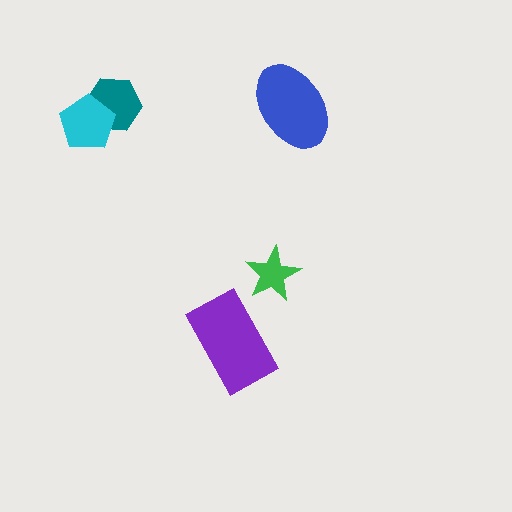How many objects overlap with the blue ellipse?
0 objects overlap with the blue ellipse.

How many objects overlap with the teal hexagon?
1 object overlaps with the teal hexagon.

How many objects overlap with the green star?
0 objects overlap with the green star.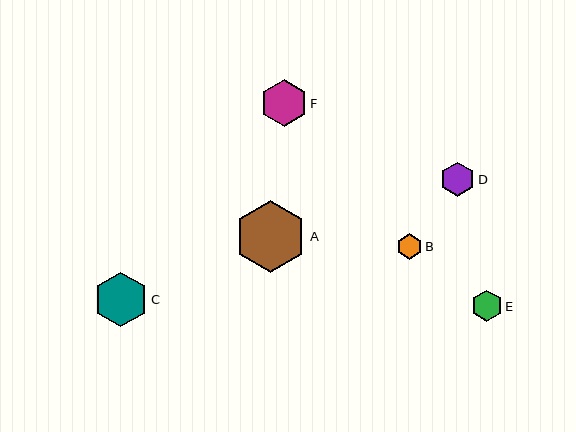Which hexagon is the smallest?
Hexagon B is the smallest with a size of approximately 26 pixels.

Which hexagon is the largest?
Hexagon A is the largest with a size of approximately 72 pixels.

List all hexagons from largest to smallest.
From largest to smallest: A, C, F, D, E, B.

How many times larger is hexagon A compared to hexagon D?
Hexagon A is approximately 2.1 times the size of hexagon D.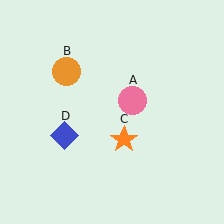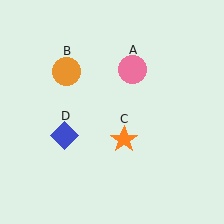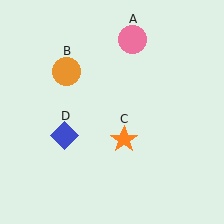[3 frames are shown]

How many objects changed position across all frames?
1 object changed position: pink circle (object A).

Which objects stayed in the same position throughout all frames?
Orange circle (object B) and orange star (object C) and blue diamond (object D) remained stationary.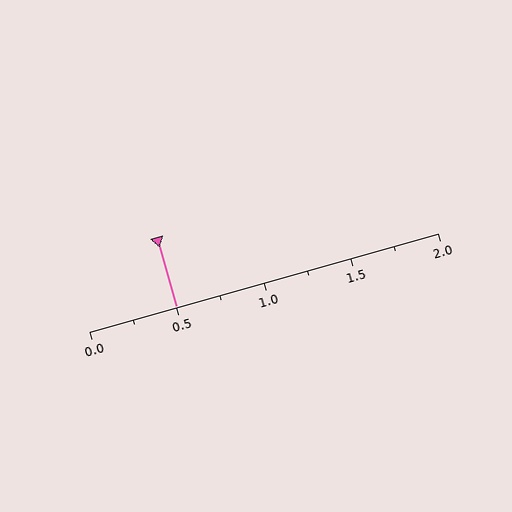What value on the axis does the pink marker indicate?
The marker indicates approximately 0.5.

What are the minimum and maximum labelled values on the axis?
The axis runs from 0.0 to 2.0.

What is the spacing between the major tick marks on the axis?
The major ticks are spaced 0.5 apart.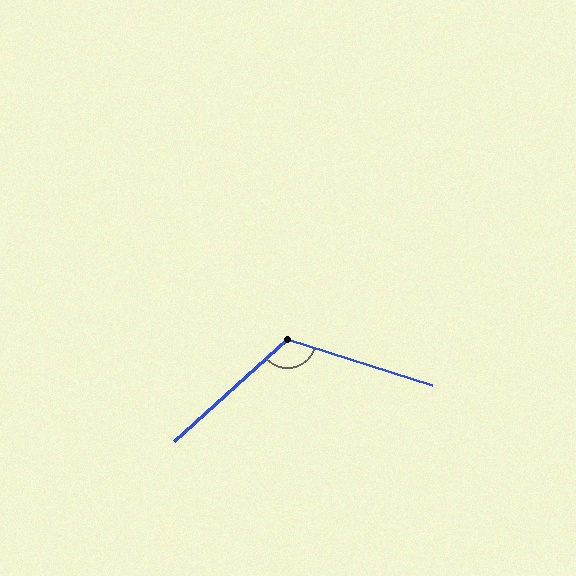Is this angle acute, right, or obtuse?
It is obtuse.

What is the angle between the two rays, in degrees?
Approximately 120 degrees.